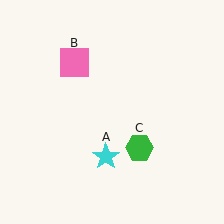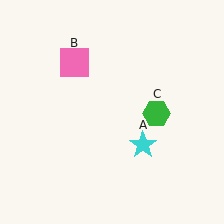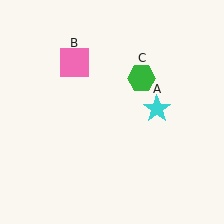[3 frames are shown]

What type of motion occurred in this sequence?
The cyan star (object A), green hexagon (object C) rotated counterclockwise around the center of the scene.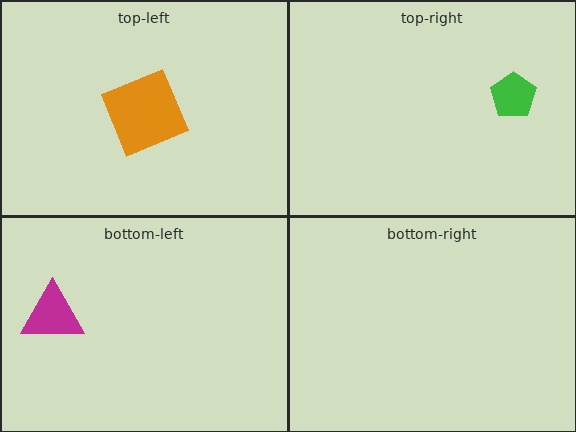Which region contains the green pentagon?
The top-right region.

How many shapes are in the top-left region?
1.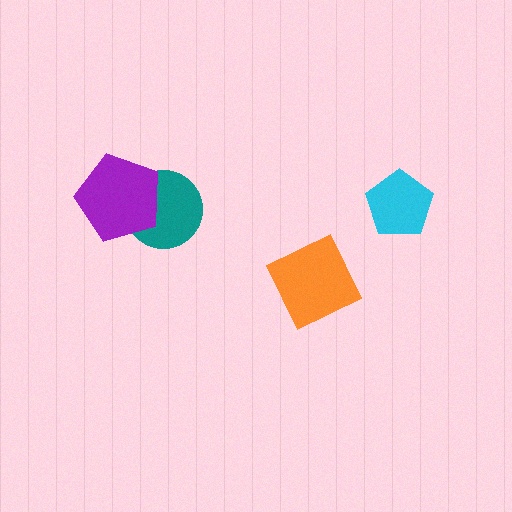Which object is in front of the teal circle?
The purple pentagon is in front of the teal circle.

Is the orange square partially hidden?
No, no other shape covers it.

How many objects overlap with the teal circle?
1 object overlaps with the teal circle.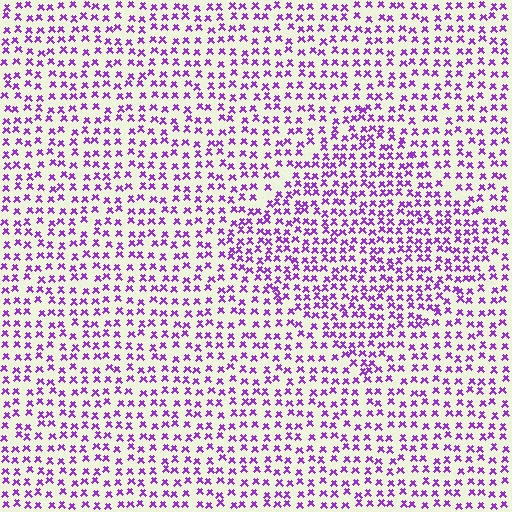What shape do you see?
I see a diamond.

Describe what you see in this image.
The image contains small purple elements arranged at two different densities. A diamond-shaped region is visible where the elements are more densely packed than the surrounding area.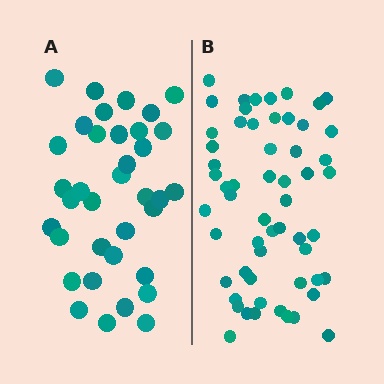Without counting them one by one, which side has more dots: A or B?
Region B (the right region) has more dots.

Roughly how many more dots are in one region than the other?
Region B has approximately 20 more dots than region A.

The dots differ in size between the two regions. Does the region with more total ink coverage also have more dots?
No. Region A has more total ink coverage because its dots are larger, but region B actually contains more individual dots. Total area can be misleading — the number of items is what matters here.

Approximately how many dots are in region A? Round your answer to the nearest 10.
About 40 dots. (The exact count is 36, which rounds to 40.)